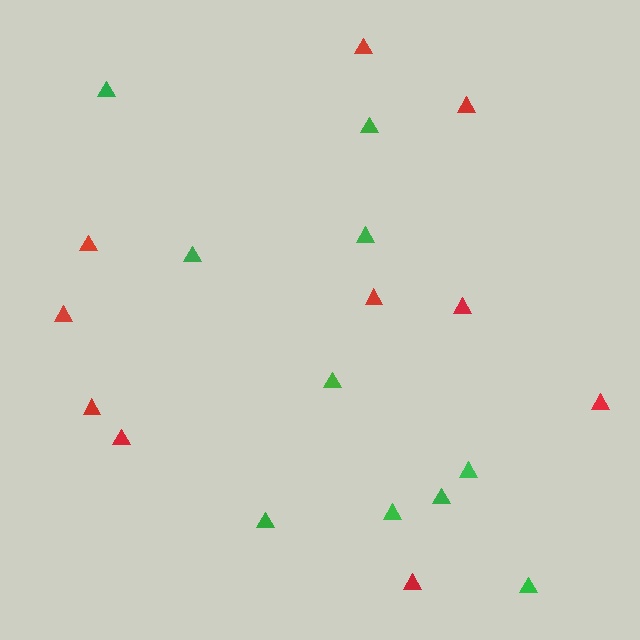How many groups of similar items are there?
There are 2 groups: one group of red triangles (10) and one group of green triangles (10).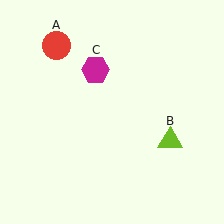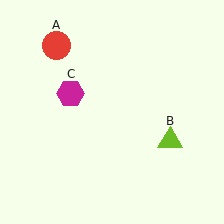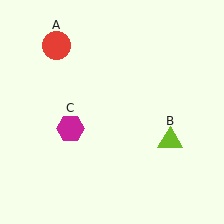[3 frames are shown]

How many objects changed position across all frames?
1 object changed position: magenta hexagon (object C).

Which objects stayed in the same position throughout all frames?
Red circle (object A) and lime triangle (object B) remained stationary.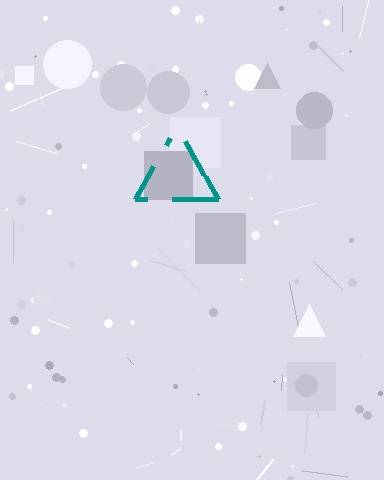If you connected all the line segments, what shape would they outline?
They would outline a triangle.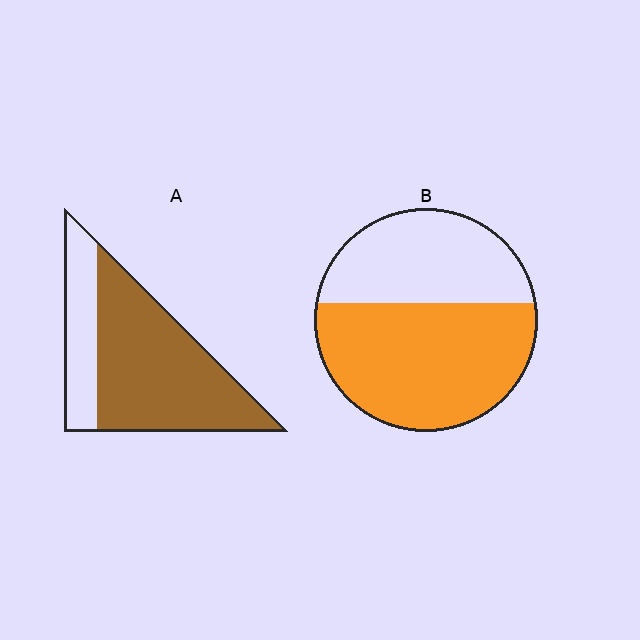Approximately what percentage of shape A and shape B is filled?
A is approximately 75% and B is approximately 60%.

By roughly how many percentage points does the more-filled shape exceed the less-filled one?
By roughly 15 percentage points (A over B).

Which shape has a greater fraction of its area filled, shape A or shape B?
Shape A.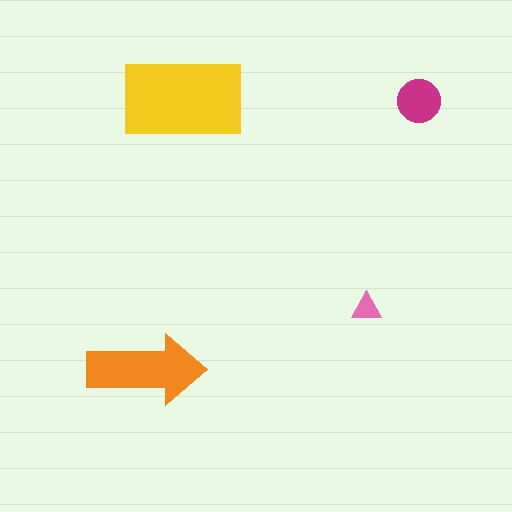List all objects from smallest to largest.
The pink triangle, the magenta circle, the orange arrow, the yellow rectangle.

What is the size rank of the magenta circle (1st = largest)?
3rd.